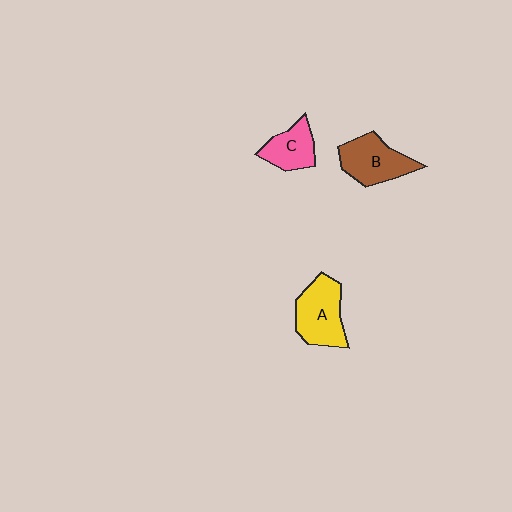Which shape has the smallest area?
Shape C (pink).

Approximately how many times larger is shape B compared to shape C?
Approximately 1.4 times.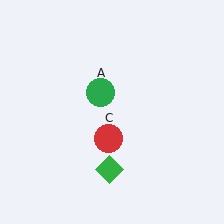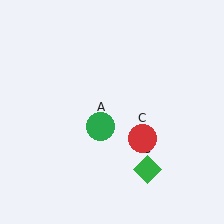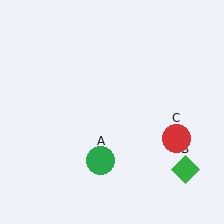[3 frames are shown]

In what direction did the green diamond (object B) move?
The green diamond (object B) moved right.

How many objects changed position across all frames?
3 objects changed position: green circle (object A), green diamond (object B), red circle (object C).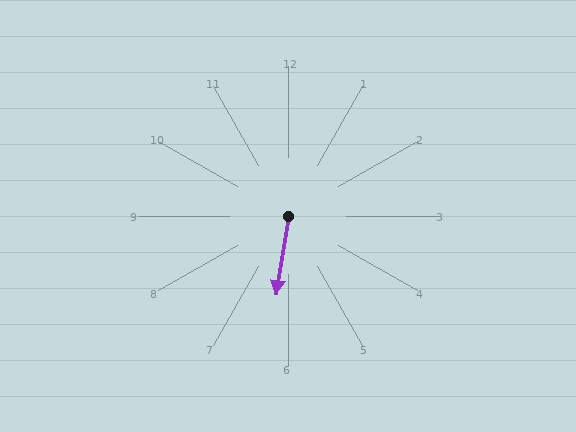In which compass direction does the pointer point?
South.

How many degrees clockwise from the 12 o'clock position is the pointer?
Approximately 189 degrees.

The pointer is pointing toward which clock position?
Roughly 6 o'clock.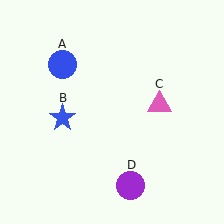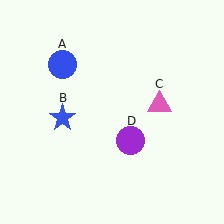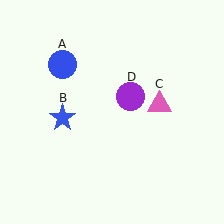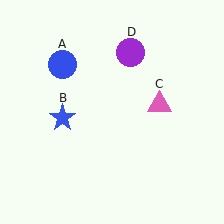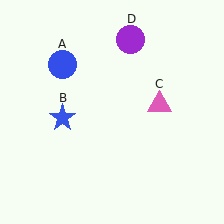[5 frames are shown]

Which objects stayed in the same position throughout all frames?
Blue circle (object A) and blue star (object B) and pink triangle (object C) remained stationary.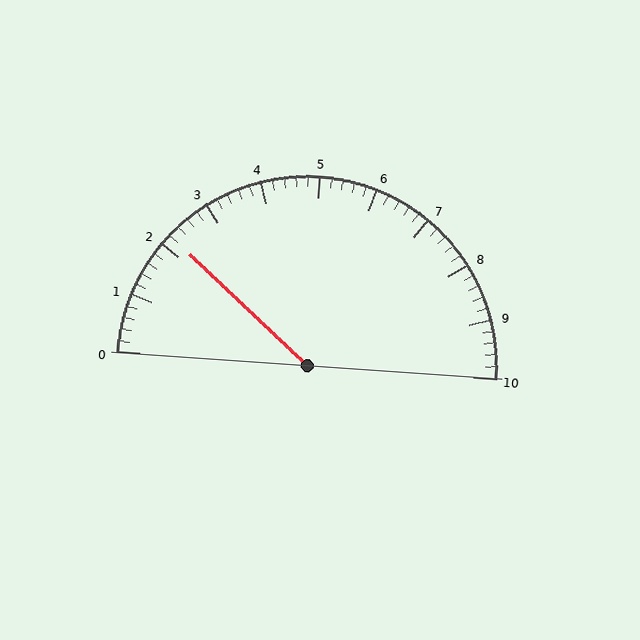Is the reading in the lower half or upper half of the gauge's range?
The reading is in the lower half of the range (0 to 10).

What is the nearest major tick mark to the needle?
The nearest major tick mark is 2.